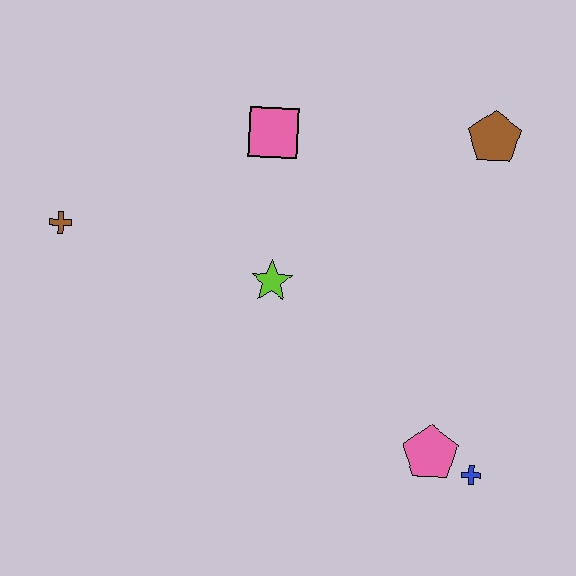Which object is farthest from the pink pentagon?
The brown cross is farthest from the pink pentagon.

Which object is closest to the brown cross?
The lime star is closest to the brown cross.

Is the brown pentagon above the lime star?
Yes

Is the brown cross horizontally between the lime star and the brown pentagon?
No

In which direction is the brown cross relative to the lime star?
The brown cross is to the left of the lime star.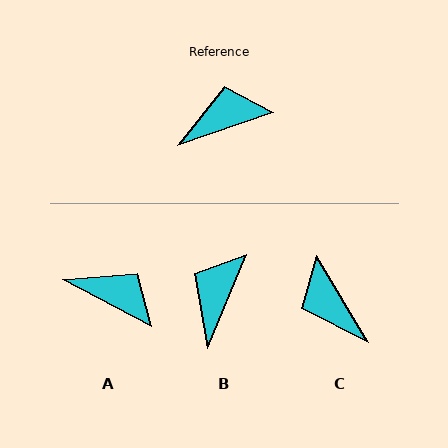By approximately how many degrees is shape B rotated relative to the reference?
Approximately 48 degrees counter-clockwise.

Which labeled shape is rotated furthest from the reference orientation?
C, about 102 degrees away.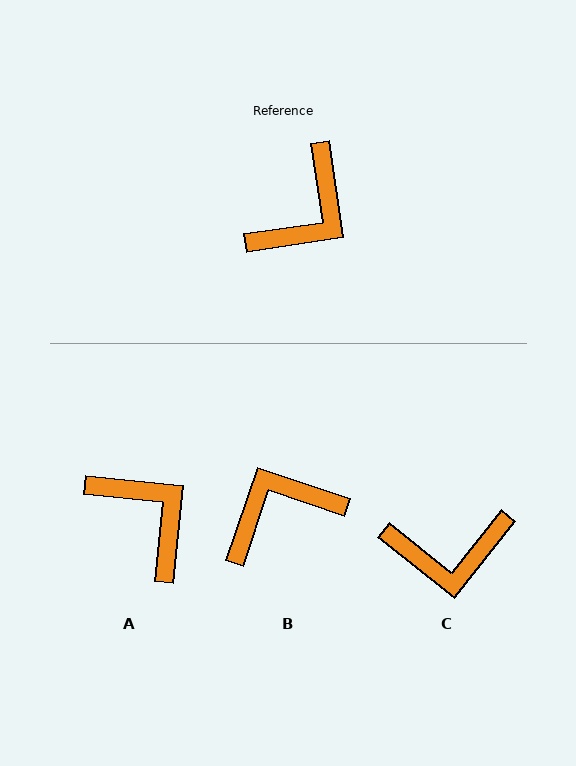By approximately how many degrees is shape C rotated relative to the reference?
Approximately 47 degrees clockwise.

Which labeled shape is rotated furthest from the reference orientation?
B, about 153 degrees away.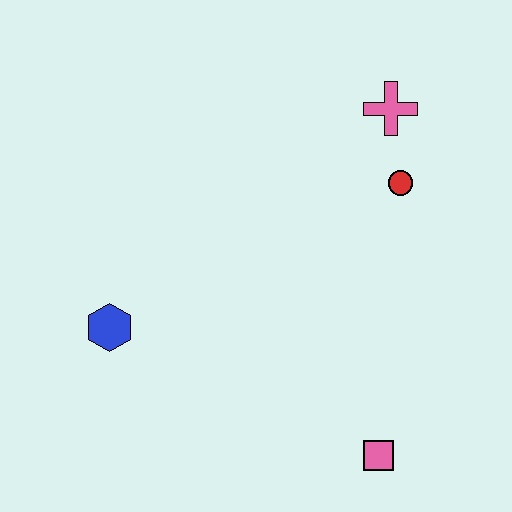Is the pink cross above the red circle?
Yes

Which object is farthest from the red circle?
The blue hexagon is farthest from the red circle.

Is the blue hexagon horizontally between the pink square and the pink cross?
No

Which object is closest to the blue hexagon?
The pink square is closest to the blue hexagon.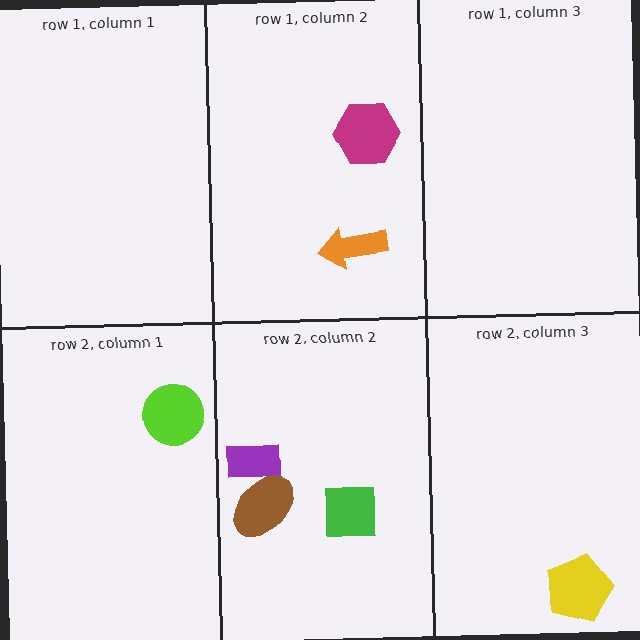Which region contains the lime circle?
The row 2, column 1 region.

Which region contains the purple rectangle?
The row 2, column 2 region.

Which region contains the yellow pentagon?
The row 2, column 3 region.